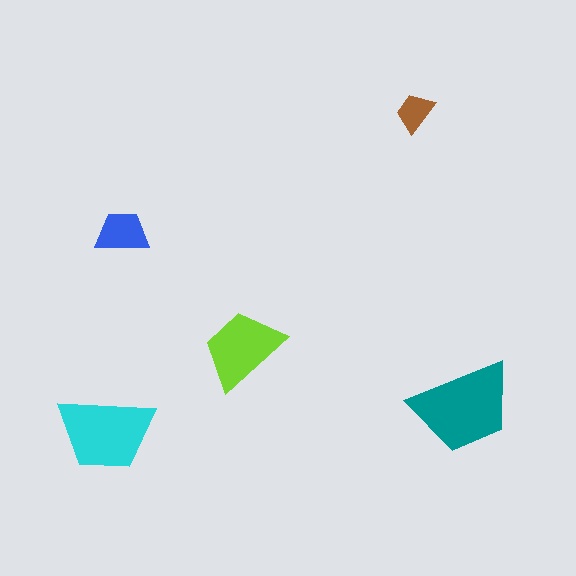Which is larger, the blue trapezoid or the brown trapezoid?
The blue one.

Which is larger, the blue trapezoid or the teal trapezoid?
The teal one.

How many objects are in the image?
There are 5 objects in the image.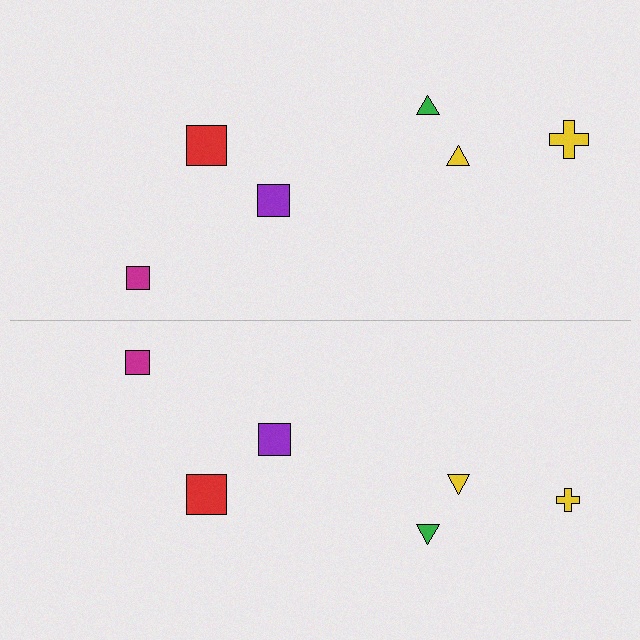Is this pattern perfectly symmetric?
No, the pattern is not perfectly symmetric. The yellow cross on the bottom side has a different size than its mirror counterpart.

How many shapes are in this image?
There are 12 shapes in this image.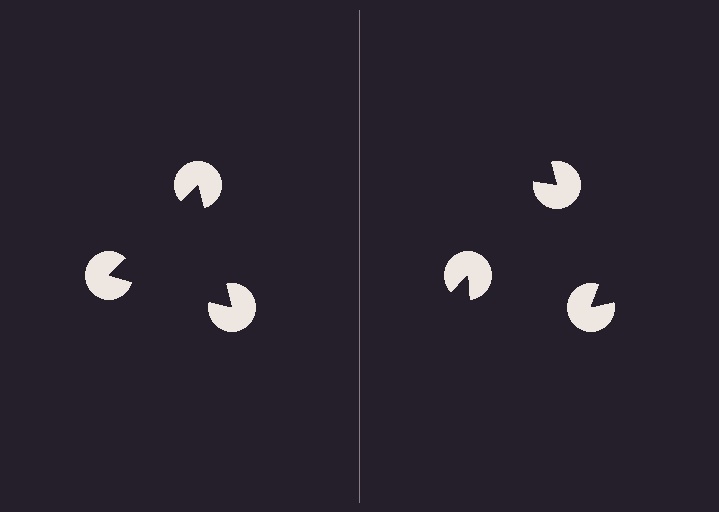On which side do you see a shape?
An illusory triangle appears on the left side. On the right side the wedge cuts are rotated, so no coherent shape forms.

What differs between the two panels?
The pac-man discs are positioned identically on both sides; only the wedge orientations differ. On the left they align to a triangle; on the right they are misaligned.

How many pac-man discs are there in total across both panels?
6 — 3 on each side.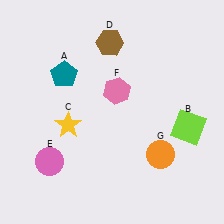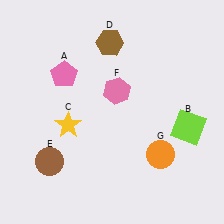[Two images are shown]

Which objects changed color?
A changed from teal to pink. E changed from pink to brown.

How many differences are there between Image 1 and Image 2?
There are 2 differences between the two images.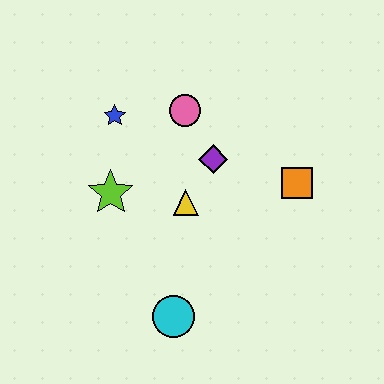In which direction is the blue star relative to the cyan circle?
The blue star is above the cyan circle.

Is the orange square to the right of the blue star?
Yes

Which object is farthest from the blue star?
The cyan circle is farthest from the blue star.